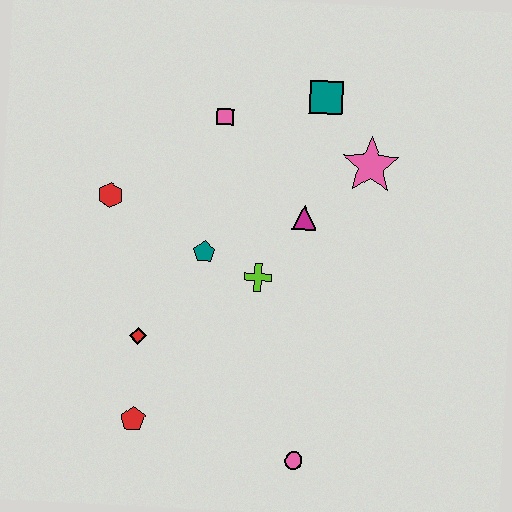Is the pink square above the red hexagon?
Yes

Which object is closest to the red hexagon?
The teal pentagon is closest to the red hexagon.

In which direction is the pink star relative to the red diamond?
The pink star is to the right of the red diamond.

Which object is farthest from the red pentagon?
The teal square is farthest from the red pentagon.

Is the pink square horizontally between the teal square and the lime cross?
No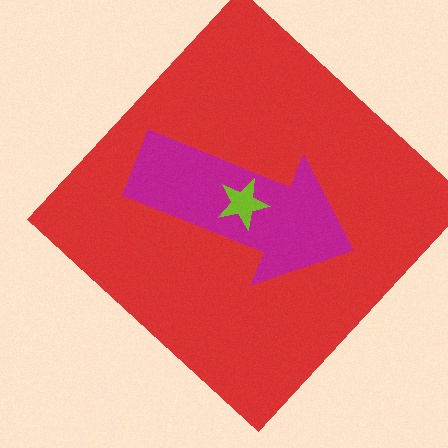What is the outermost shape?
The red diamond.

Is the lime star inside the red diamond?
Yes.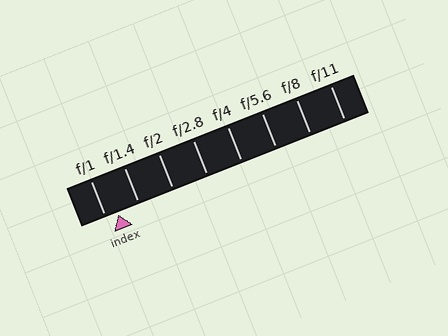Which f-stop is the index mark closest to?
The index mark is closest to f/1.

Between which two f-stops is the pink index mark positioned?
The index mark is between f/1 and f/1.4.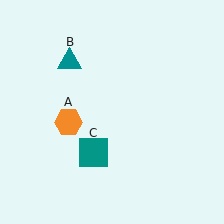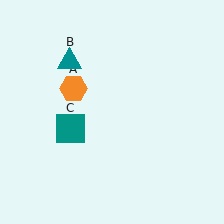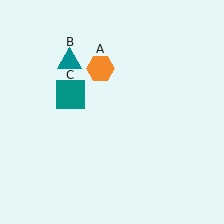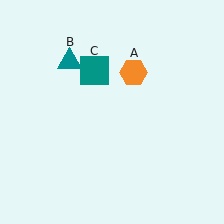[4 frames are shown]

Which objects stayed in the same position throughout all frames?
Teal triangle (object B) remained stationary.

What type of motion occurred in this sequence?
The orange hexagon (object A), teal square (object C) rotated clockwise around the center of the scene.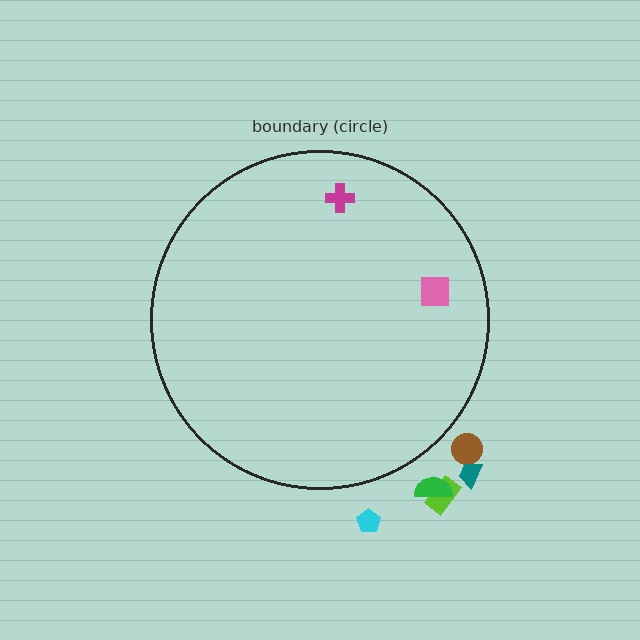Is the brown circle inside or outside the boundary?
Outside.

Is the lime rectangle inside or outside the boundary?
Outside.